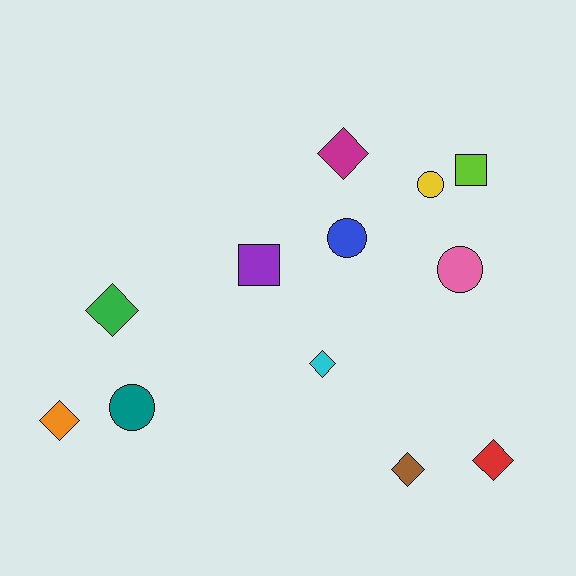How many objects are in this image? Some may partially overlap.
There are 12 objects.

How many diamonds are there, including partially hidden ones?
There are 6 diamonds.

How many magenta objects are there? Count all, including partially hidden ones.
There is 1 magenta object.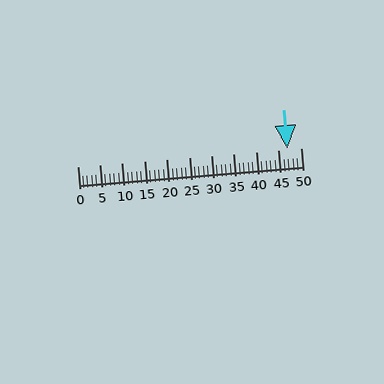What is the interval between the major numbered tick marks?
The major tick marks are spaced 5 units apart.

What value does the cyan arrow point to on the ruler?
The cyan arrow points to approximately 47.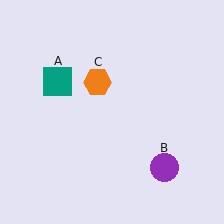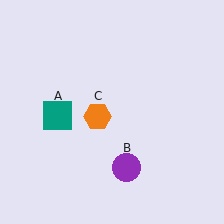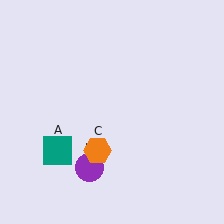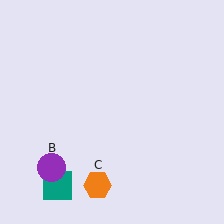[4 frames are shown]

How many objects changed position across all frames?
3 objects changed position: teal square (object A), purple circle (object B), orange hexagon (object C).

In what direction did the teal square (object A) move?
The teal square (object A) moved down.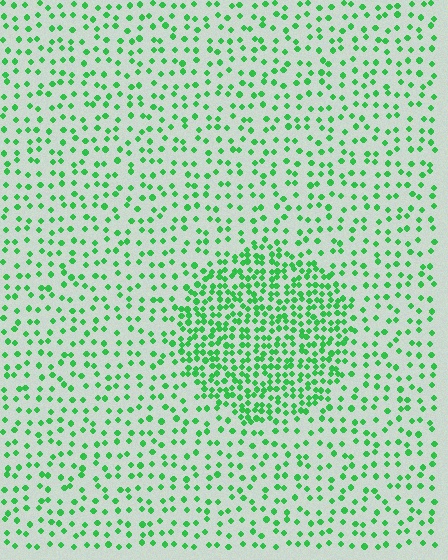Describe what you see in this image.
The image contains small green elements arranged at two different densities. A circle-shaped region is visible where the elements are more densely packed than the surrounding area.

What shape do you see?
I see a circle.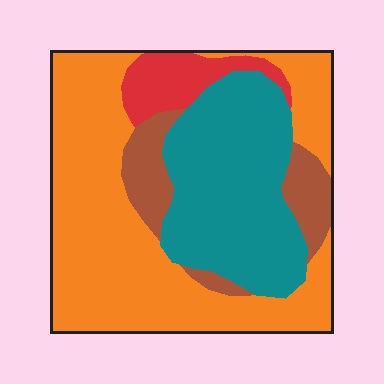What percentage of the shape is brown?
Brown covers roughly 10% of the shape.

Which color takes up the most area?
Orange, at roughly 50%.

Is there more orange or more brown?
Orange.